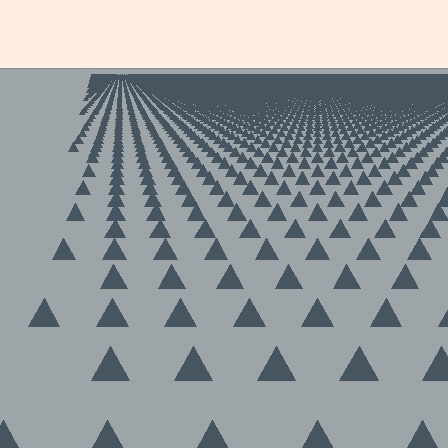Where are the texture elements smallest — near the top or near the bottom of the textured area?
Near the top.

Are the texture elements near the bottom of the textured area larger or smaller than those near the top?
Larger. Near the bottom, elements are closer to the viewer and appear at a bigger on-screen size.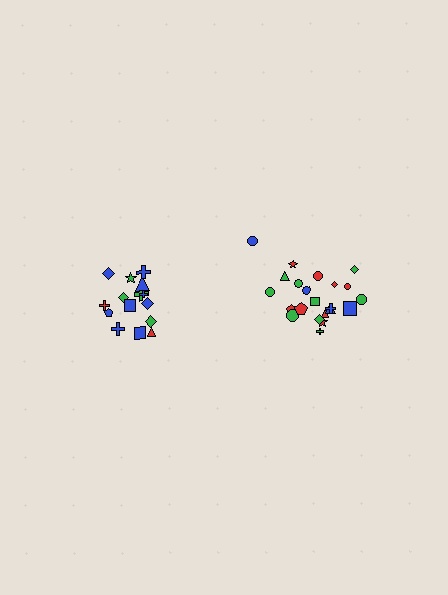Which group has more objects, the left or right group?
The right group.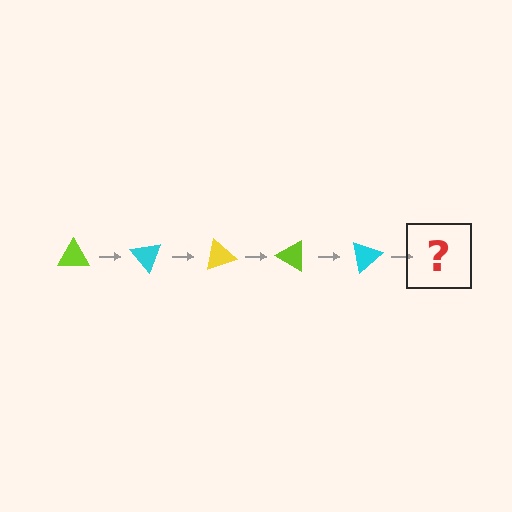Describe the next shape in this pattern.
It should be a yellow triangle, rotated 250 degrees from the start.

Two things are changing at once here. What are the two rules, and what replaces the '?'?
The two rules are that it rotates 50 degrees each step and the color cycles through lime, cyan, and yellow. The '?' should be a yellow triangle, rotated 250 degrees from the start.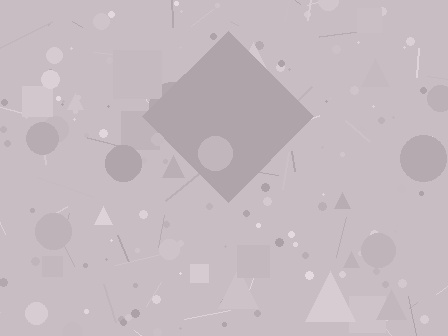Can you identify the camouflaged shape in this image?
The camouflaged shape is a diamond.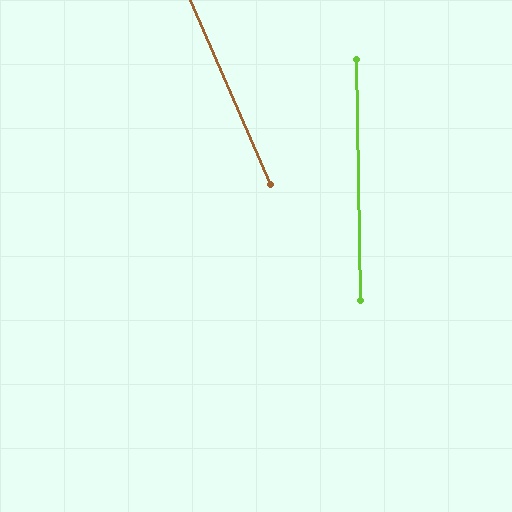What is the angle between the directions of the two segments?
Approximately 22 degrees.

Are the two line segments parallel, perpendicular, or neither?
Neither parallel nor perpendicular — they differ by about 22°.